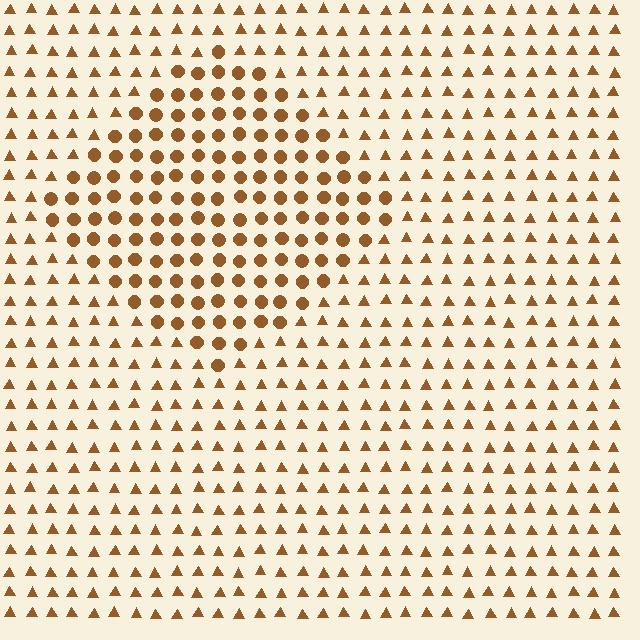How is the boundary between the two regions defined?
The boundary is defined by a change in element shape: circles inside vs. triangles outside. All elements share the same color and spacing.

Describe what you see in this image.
The image is filled with small brown elements arranged in a uniform grid. A diamond-shaped region contains circles, while the surrounding area contains triangles. The boundary is defined purely by the change in element shape.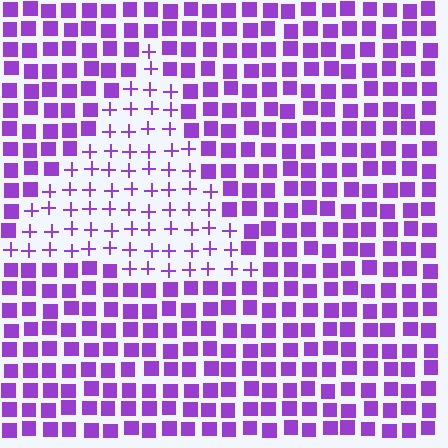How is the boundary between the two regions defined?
The boundary is defined by a change in element shape: plus signs inside vs. squares outside. All elements share the same color and spacing.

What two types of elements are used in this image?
The image uses plus signs inside the triangle region and squares outside it.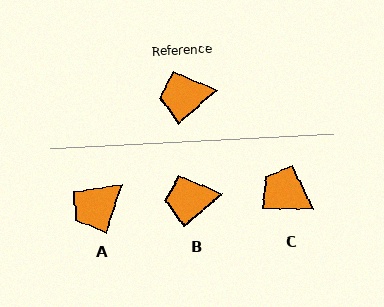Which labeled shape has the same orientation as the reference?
B.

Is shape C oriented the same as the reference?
No, it is off by about 42 degrees.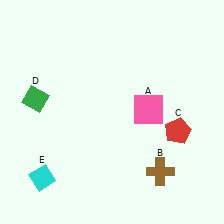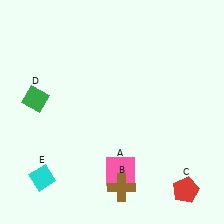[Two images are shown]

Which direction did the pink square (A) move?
The pink square (A) moved down.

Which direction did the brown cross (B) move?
The brown cross (B) moved left.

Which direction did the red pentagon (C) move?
The red pentagon (C) moved down.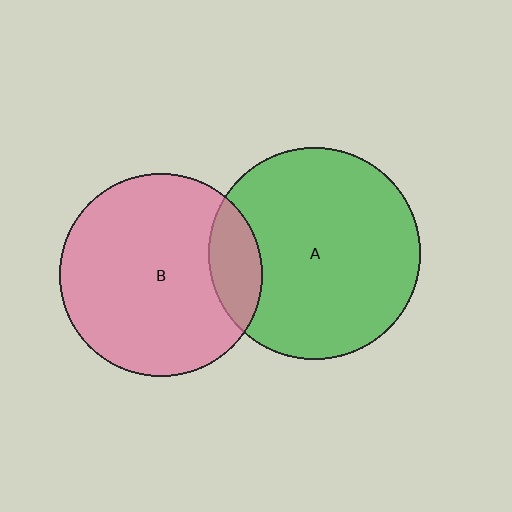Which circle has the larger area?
Circle A (green).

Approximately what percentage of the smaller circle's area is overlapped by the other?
Approximately 15%.